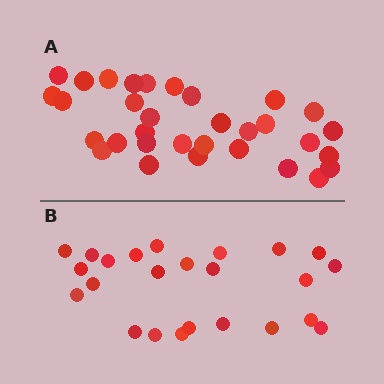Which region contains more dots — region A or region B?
Region A (the top region) has more dots.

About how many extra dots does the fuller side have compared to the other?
Region A has roughly 8 or so more dots than region B.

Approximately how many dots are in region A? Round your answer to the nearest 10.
About 30 dots. (The exact count is 32, which rounds to 30.)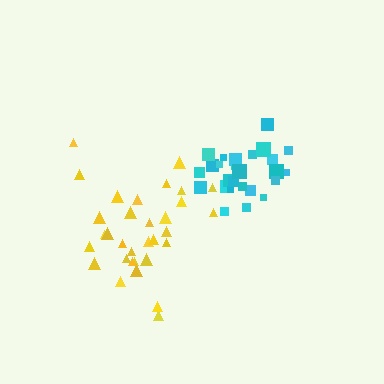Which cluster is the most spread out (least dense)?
Yellow.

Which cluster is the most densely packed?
Cyan.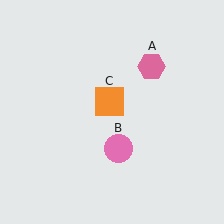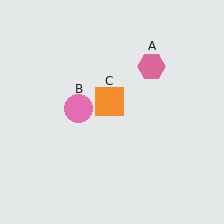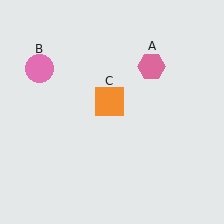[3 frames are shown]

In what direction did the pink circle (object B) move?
The pink circle (object B) moved up and to the left.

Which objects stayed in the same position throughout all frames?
Pink hexagon (object A) and orange square (object C) remained stationary.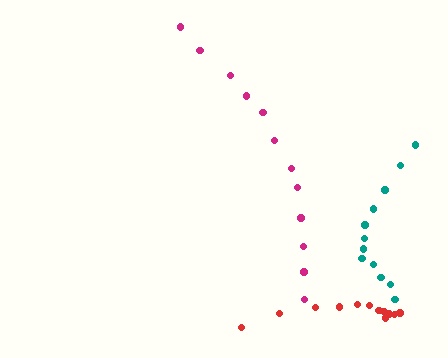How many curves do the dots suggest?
There are 3 distinct paths.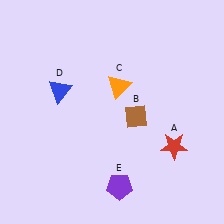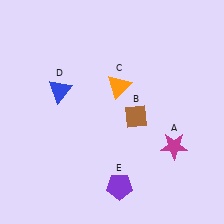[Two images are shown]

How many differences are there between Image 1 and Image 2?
There is 1 difference between the two images.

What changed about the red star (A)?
In Image 1, A is red. In Image 2, it changed to magenta.